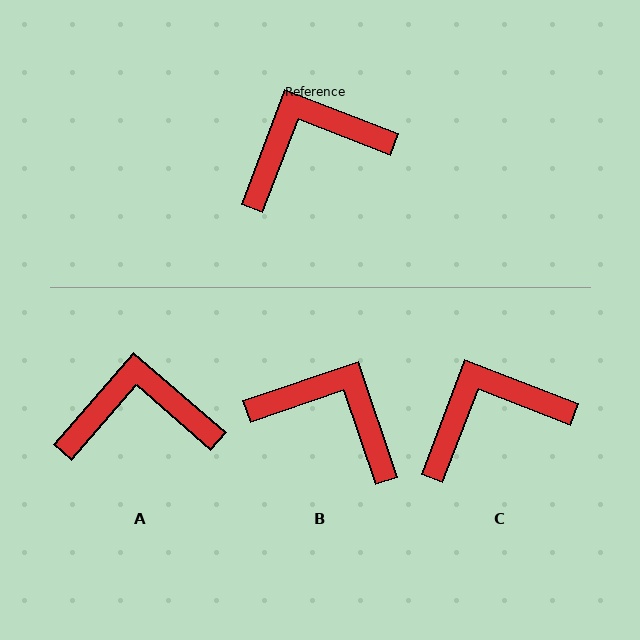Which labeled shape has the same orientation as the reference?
C.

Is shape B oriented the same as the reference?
No, it is off by about 51 degrees.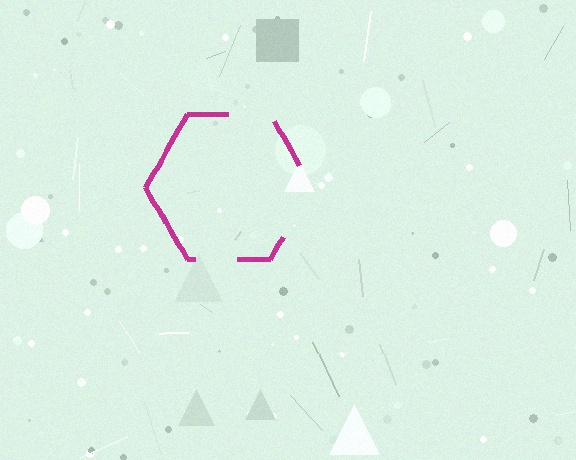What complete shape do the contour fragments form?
The contour fragments form a hexagon.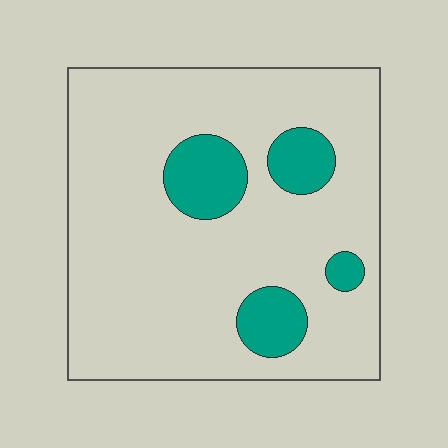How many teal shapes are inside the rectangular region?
4.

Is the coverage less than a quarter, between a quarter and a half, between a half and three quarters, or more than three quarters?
Less than a quarter.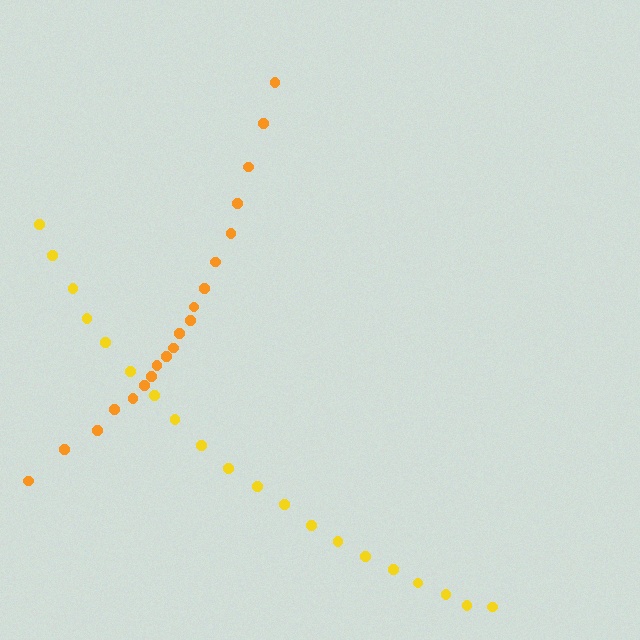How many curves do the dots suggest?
There are 2 distinct paths.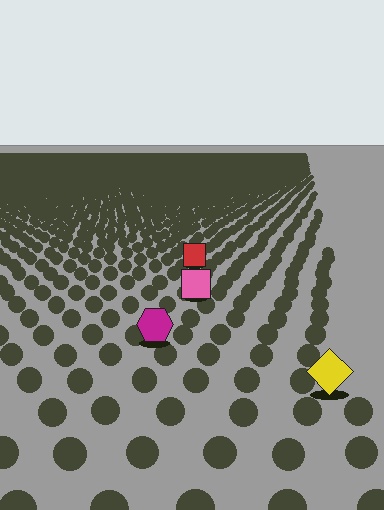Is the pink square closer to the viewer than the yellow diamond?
No. The yellow diamond is closer — you can tell from the texture gradient: the ground texture is coarser near it.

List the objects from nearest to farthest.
From nearest to farthest: the yellow diamond, the magenta hexagon, the pink square, the red square.